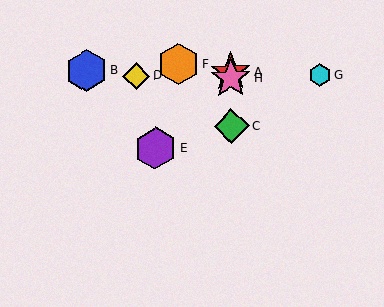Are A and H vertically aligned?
Yes, both are at x≈231.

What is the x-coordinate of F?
Object F is at x≈178.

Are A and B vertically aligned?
No, A is at x≈231 and B is at x≈86.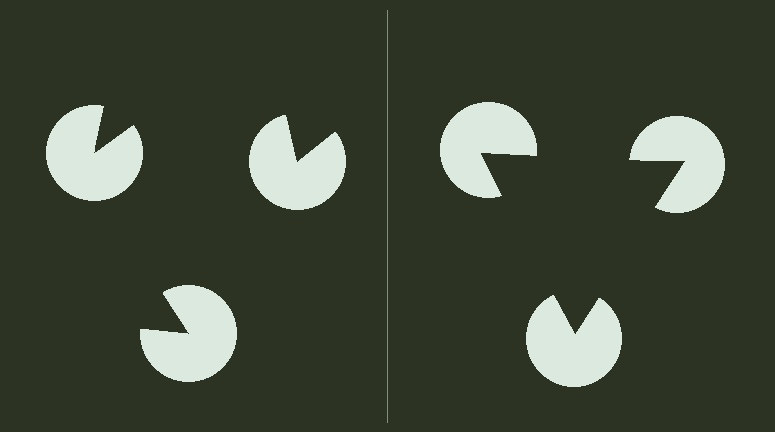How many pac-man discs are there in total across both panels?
6 — 3 on each side.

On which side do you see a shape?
An illusory triangle appears on the right side. On the left side the wedge cuts are rotated, so no coherent shape forms.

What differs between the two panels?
The pac-man discs are positioned identically on both sides; only the wedge orientations differ. On the right they align to a triangle; on the left they are misaligned.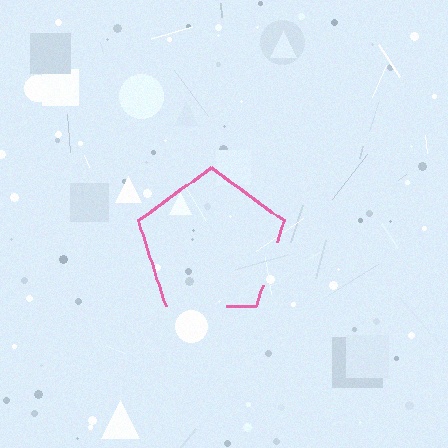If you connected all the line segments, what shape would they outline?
They would outline a pentagon.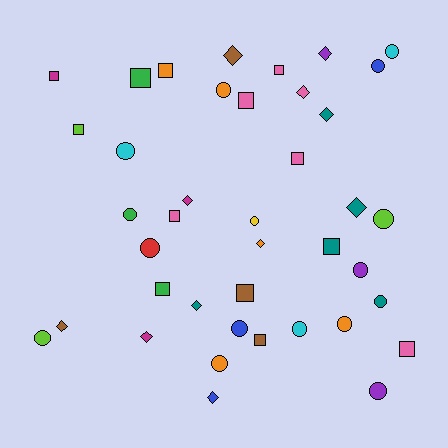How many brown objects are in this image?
There are 4 brown objects.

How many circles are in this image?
There are 16 circles.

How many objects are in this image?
There are 40 objects.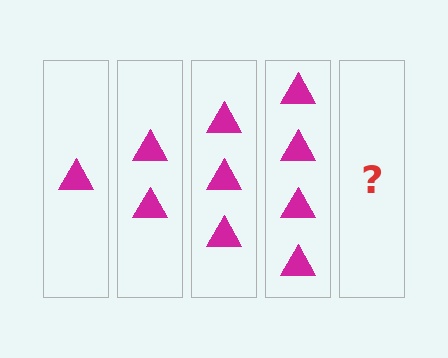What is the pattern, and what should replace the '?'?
The pattern is that each step adds one more triangle. The '?' should be 5 triangles.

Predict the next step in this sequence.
The next step is 5 triangles.